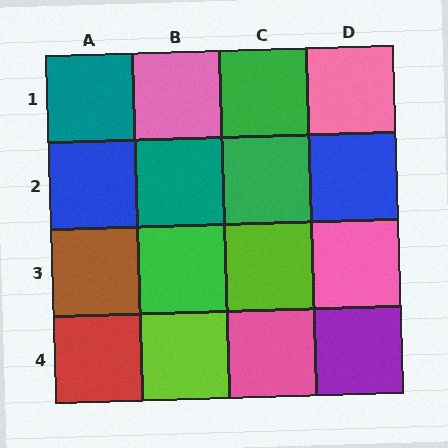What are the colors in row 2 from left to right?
Blue, teal, green, blue.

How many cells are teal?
2 cells are teal.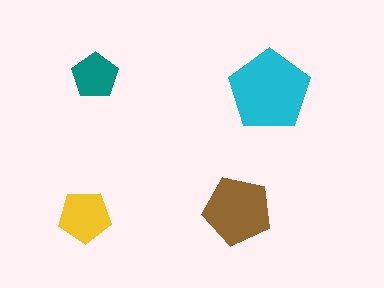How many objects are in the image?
There are 4 objects in the image.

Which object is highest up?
The teal pentagon is topmost.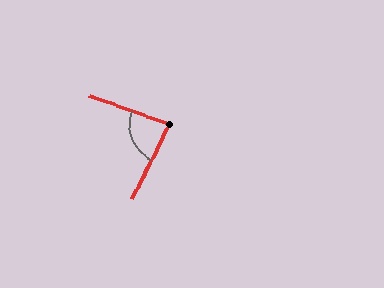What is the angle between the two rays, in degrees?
Approximately 83 degrees.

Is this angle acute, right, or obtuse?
It is acute.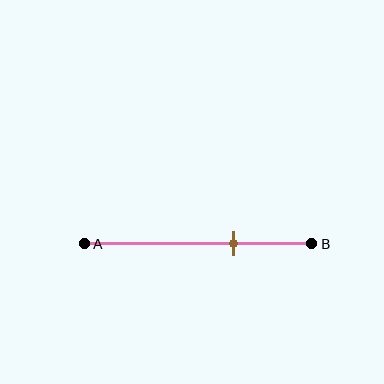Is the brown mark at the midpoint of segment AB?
No, the mark is at about 65% from A, not at the 50% midpoint.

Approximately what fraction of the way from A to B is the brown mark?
The brown mark is approximately 65% of the way from A to B.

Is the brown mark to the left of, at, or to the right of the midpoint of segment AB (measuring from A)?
The brown mark is to the right of the midpoint of segment AB.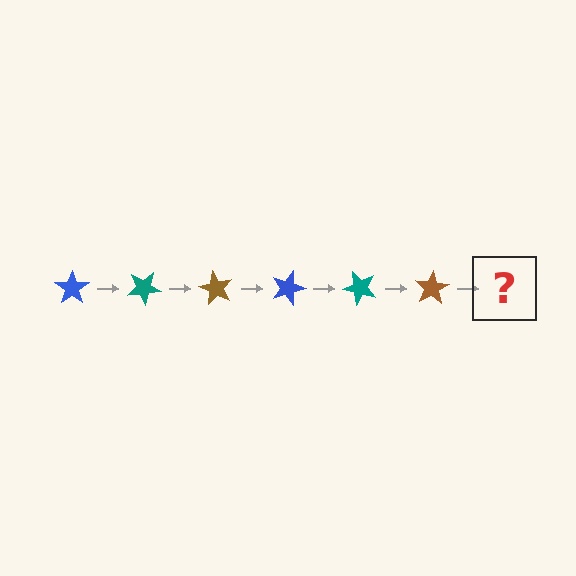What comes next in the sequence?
The next element should be a blue star, rotated 180 degrees from the start.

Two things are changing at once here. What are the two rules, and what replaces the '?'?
The two rules are that it rotates 30 degrees each step and the color cycles through blue, teal, and brown. The '?' should be a blue star, rotated 180 degrees from the start.